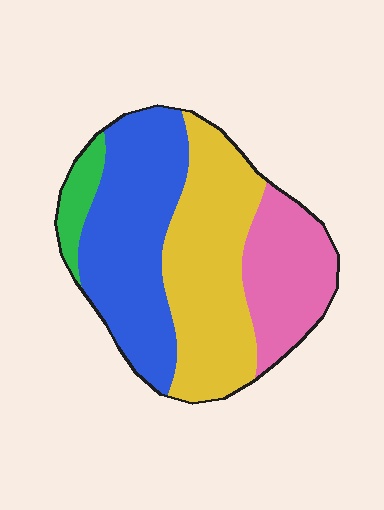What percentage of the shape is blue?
Blue covers roughly 35% of the shape.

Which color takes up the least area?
Green, at roughly 5%.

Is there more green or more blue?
Blue.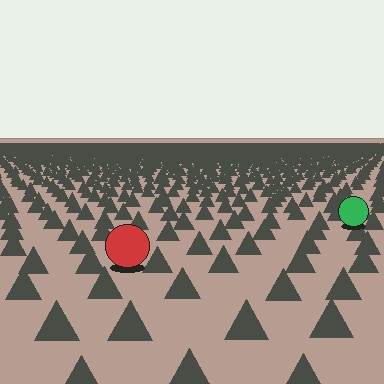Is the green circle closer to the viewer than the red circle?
No. The red circle is closer — you can tell from the texture gradient: the ground texture is coarser near it.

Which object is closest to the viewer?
The red circle is closest. The texture marks near it are larger and more spread out.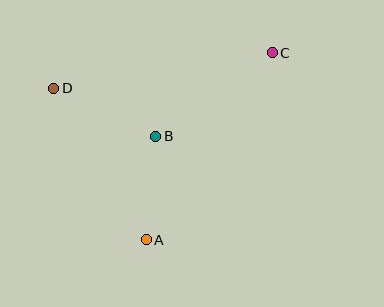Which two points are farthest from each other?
Points A and C are farthest from each other.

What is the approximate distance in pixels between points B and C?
The distance between B and C is approximately 143 pixels.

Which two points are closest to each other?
Points A and B are closest to each other.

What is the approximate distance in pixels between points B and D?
The distance between B and D is approximately 112 pixels.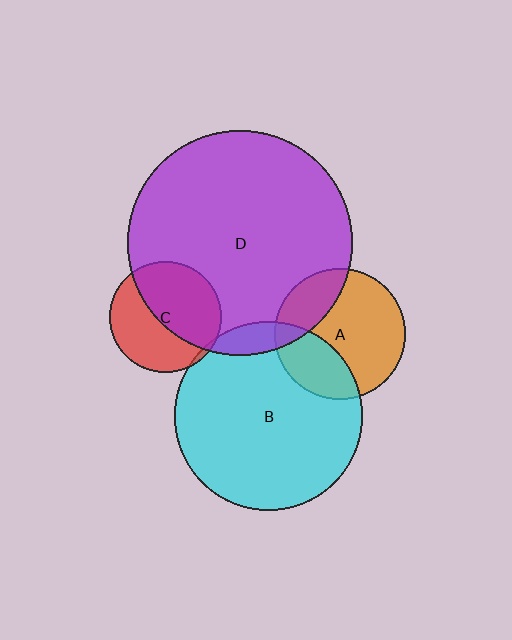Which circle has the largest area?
Circle D (purple).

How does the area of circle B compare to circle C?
Approximately 2.8 times.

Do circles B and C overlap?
Yes.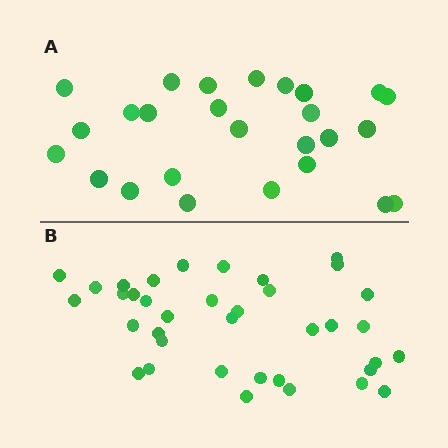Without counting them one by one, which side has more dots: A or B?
Region B (the bottom region) has more dots.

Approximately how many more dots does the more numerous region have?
Region B has roughly 12 or so more dots than region A.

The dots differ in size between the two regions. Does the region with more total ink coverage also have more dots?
No. Region A has more total ink coverage because its dots are larger, but region B actually contains more individual dots. Total area can be misleading — the number of items is what matters here.